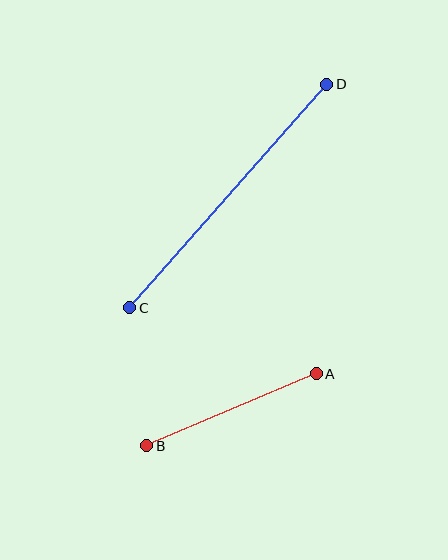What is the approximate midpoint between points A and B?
The midpoint is at approximately (231, 410) pixels.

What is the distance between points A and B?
The distance is approximately 184 pixels.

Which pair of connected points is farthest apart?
Points C and D are farthest apart.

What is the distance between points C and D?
The distance is approximately 298 pixels.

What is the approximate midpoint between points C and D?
The midpoint is at approximately (228, 196) pixels.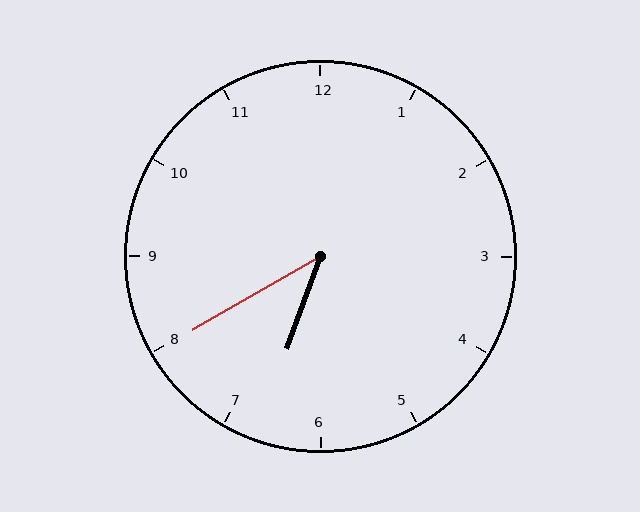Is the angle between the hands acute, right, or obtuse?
It is acute.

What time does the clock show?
6:40.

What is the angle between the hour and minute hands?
Approximately 40 degrees.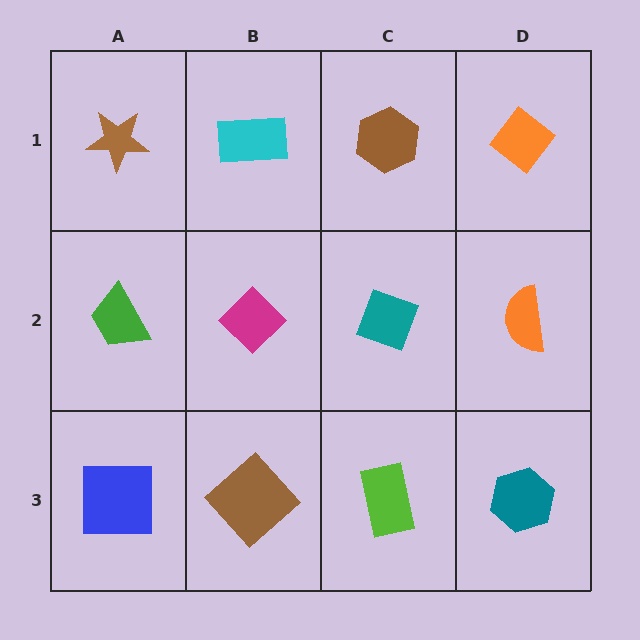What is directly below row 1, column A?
A green trapezoid.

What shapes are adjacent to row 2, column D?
An orange diamond (row 1, column D), a teal hexagon (row 3, column D), a teal diamond (row 2, column C).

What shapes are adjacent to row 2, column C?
A brown hexagon (row 1, column C), a lime rectangle (row 3, column C), a magenta diamond (row 2, column B), an orange semicircle (row 2, column D).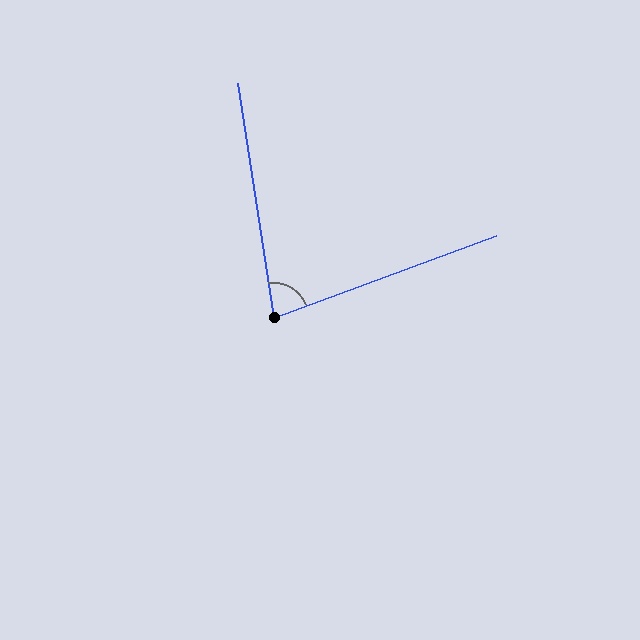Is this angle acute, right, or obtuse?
It is acute.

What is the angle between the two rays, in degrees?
Approximately 78 degrees.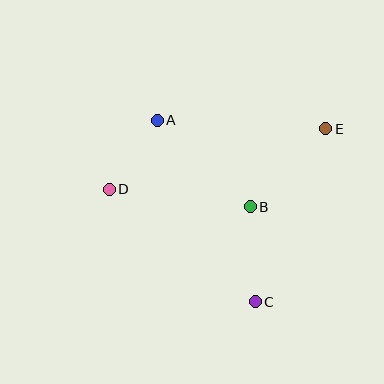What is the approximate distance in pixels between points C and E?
The distance between C and E is approximately 187 pixels.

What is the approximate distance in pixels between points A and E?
The distance between A and E is approximately 169 pixels.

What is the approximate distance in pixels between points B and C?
The distance between B and C is approximately 95 pixels.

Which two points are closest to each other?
Points A and D are closest to each other.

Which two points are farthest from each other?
Points D and E are farthest from each other.